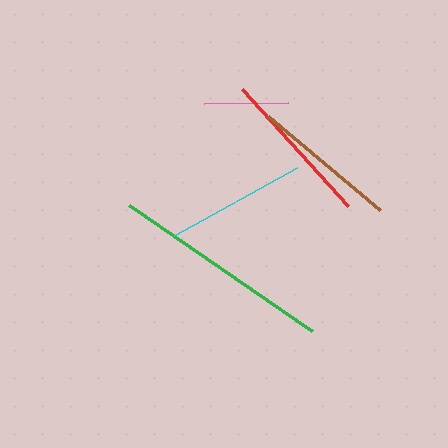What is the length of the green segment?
The green segment is approximately 222 pixels long.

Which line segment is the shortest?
The pink line is the shortest at approximately 84 pixels.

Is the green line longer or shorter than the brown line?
The green line is longer than the brown line.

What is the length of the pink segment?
The pink segment is approximately 84 pixels long.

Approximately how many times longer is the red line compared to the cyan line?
The red line is approximately 1.1 times the length of the cyan line.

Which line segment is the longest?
The green line is the longest at approximately 222 pixels.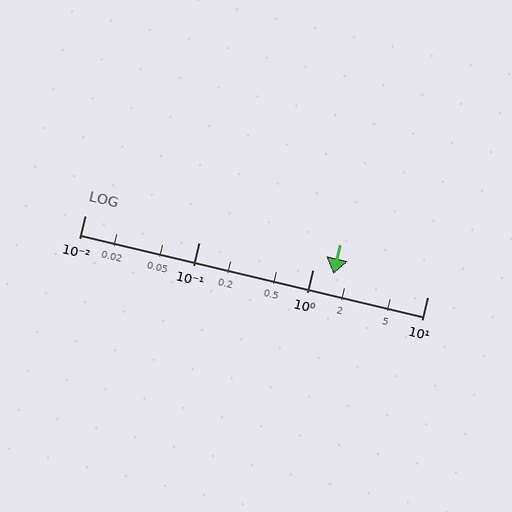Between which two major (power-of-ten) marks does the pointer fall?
The pointer is between 1 and 10.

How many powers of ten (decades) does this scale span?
The scale spans 3 decades, from 0.01 to 10.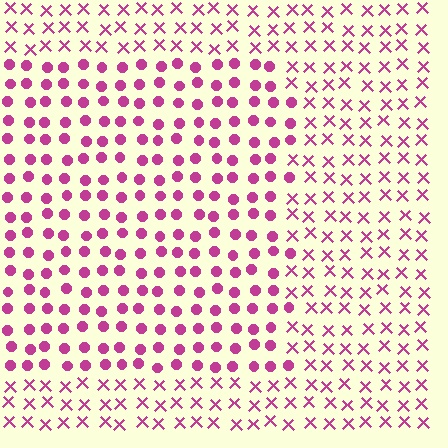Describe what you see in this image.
The image is filled with small magenta elements arranged in a uniform grid. A rectangle-shaped region contains circles, while the surrounding area contains X marks. The boundary is defined purely by the change in element shape.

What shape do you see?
I see a rectangle.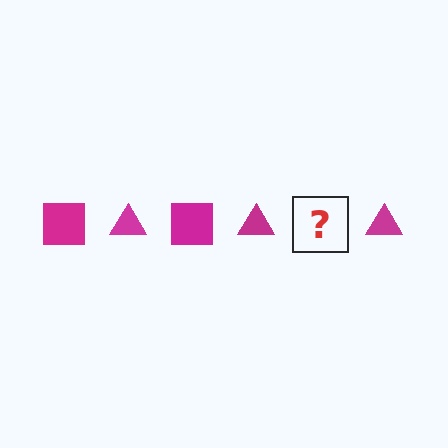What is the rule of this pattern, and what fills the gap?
The rule is that the pattern cycles through square, triangle shapes in magenta. The gap should be filled with a magenta square.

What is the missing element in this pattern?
The missing element is a magenta square.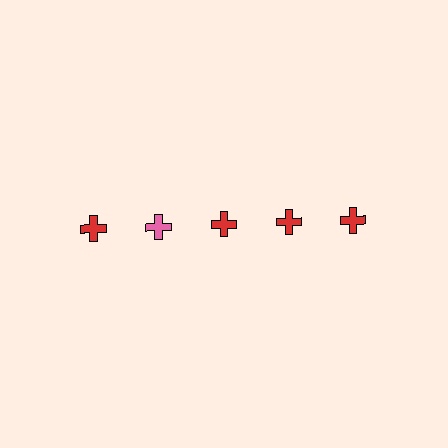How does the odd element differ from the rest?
It has a different color: pink instead of red.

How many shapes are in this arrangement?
There are 5 shapes arranged in a grid pattern.